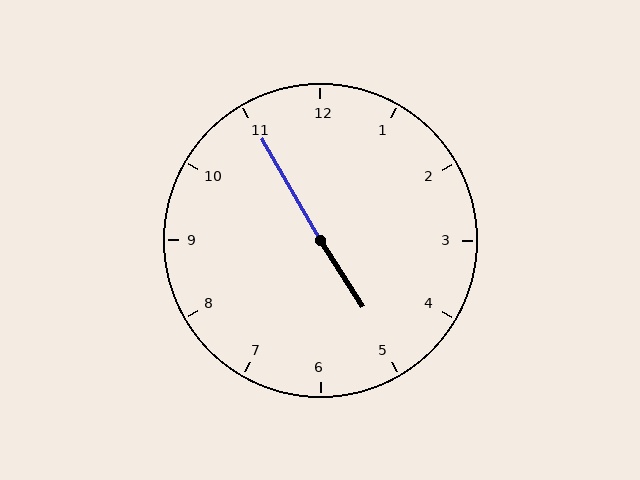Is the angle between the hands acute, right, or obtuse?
It is obtuse.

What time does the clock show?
4:55.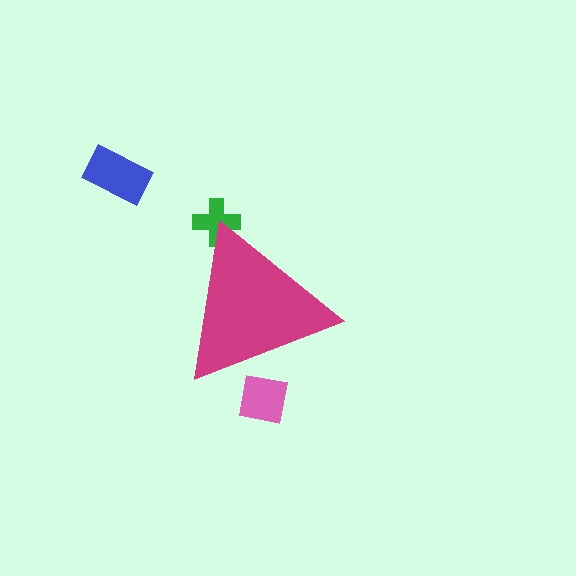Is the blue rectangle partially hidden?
No, the blue rectangle is fully visible.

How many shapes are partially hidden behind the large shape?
2 shapes are partially hidden.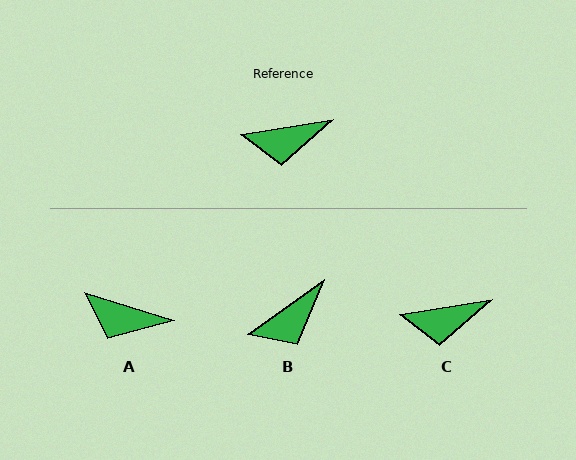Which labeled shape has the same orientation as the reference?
C.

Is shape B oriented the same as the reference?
No, it is off by about 26 degrees.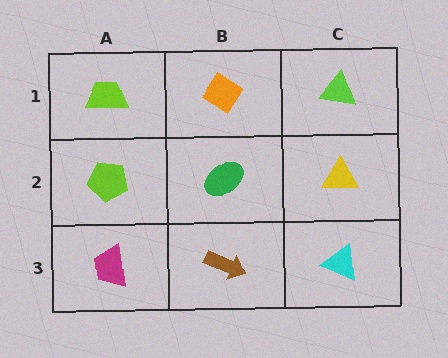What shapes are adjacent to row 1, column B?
A green ellipse (row 2, column B), a lime trapezoid (row 1, column A), a lime triangle (row 1, column C).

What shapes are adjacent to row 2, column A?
A lime trapezoid (row 1, column A), a magenta trapezoid (row 3, column A), a green ellipse (row 2, column B).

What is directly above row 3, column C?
A yellow triangle.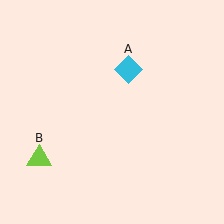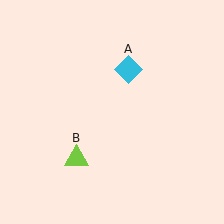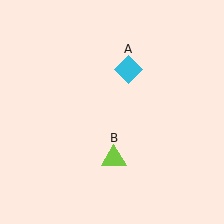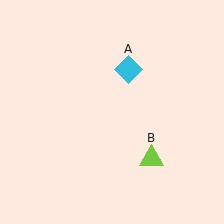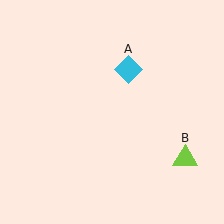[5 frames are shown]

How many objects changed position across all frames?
1 object changed position: lime triangle (object B).